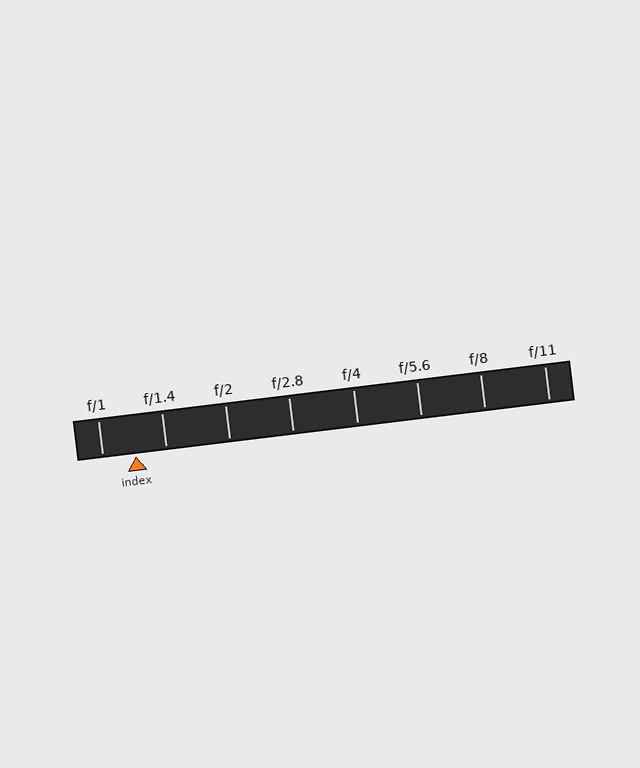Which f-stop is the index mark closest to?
The index mark is closest to f/1.4.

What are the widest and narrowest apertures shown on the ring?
The widest aperture shown is f/1 and the narrowest is f/11.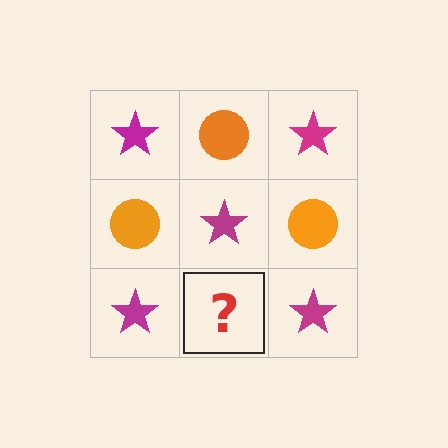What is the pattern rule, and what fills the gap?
The rule is that it alternates magenta star and orange circle in a checkerboard pattern. The gap should be filled with an orange circle.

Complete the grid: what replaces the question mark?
The question mark should be replaced with an orange circle.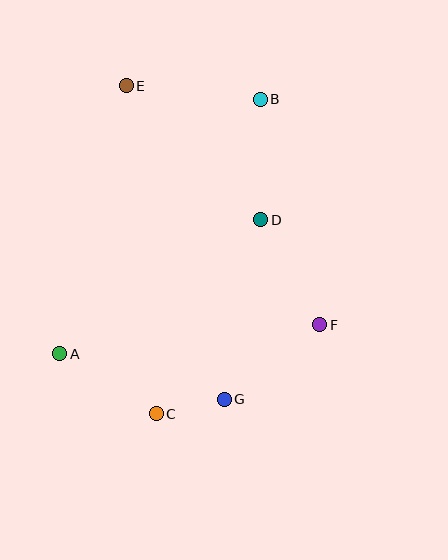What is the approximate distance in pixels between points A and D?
The distance between A and D is approximately 241 pixels.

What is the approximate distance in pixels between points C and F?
The distance between C and F is approximately 186 pixels.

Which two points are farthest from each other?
Points B and C are farthest from each other.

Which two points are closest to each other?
Points C and G are closest to each other.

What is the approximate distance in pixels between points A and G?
The distance between A and G is approximately 171 pixels.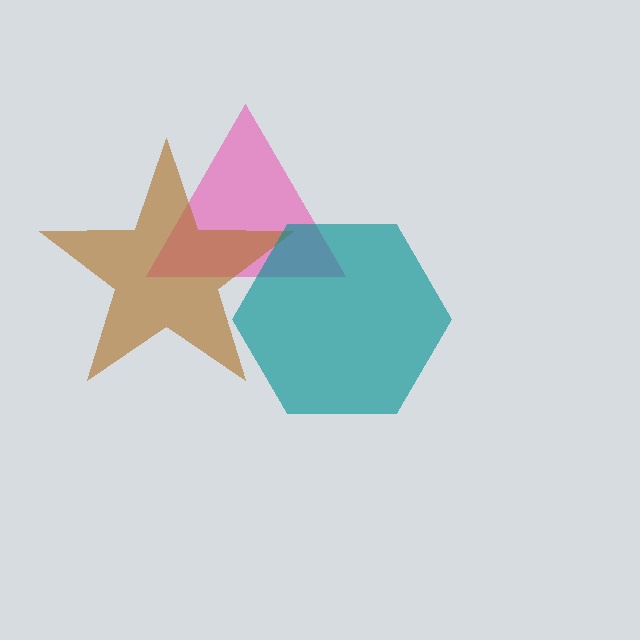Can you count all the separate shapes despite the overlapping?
Yes, there are 3 separate shapes.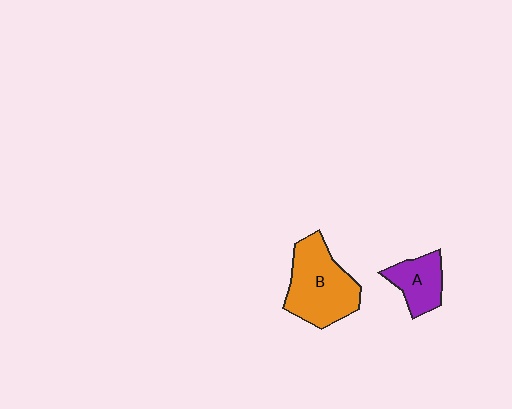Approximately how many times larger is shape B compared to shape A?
Approximately 1.9 times.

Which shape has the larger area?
Shape B (orange).